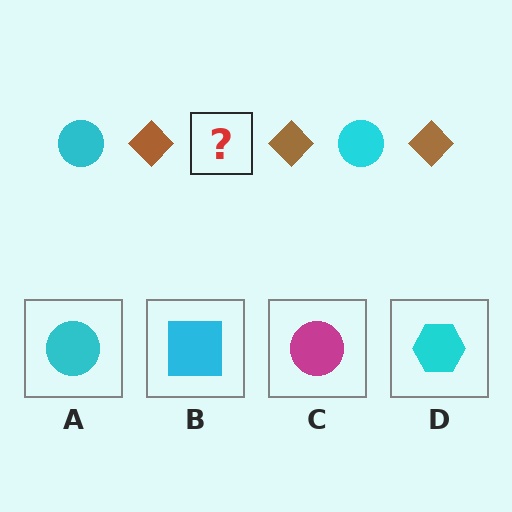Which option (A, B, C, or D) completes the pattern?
A.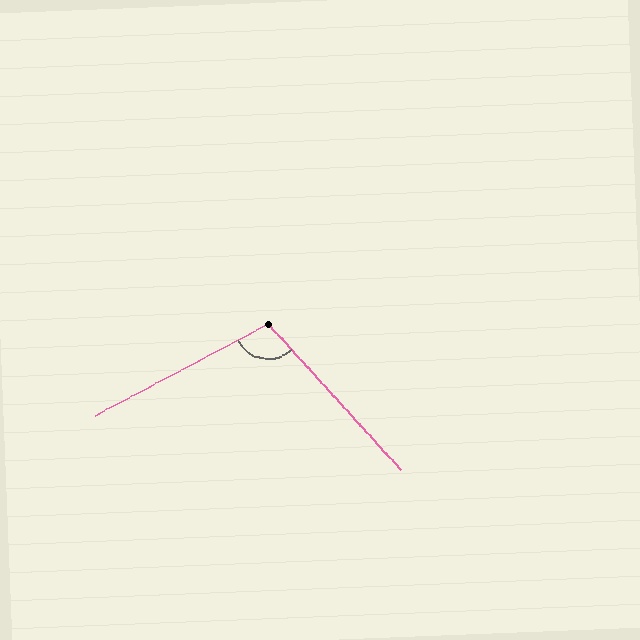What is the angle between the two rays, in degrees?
Approximately 104 degrees.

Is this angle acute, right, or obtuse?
It is obtuse.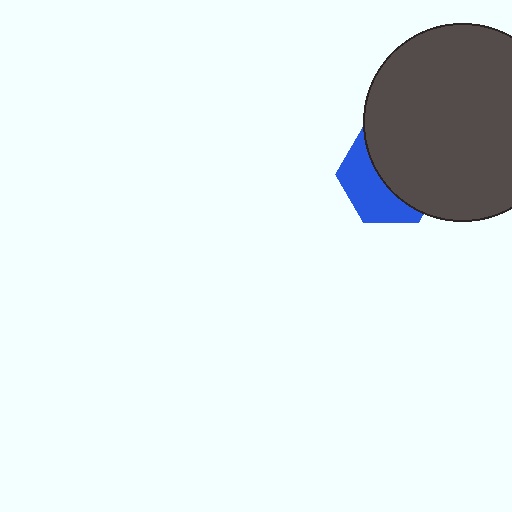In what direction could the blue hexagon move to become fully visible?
The blue hexagon could move toward the lower-left. That would shift it out from behind the dark gray circle entirely.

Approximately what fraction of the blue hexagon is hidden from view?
Roughly 58% of the blue hexagon is hidden behind the dark gray circle.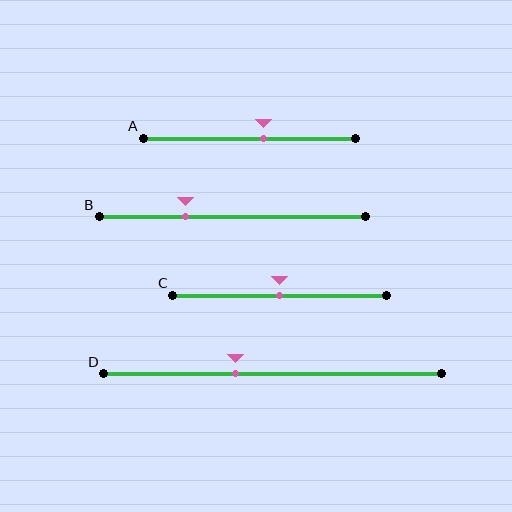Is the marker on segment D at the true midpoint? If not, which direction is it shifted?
No, the marker on segment D is shifted to the left by about 11% of the segment length.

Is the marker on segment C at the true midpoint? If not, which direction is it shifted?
Yes, the marker on segment C is at the true midpoint.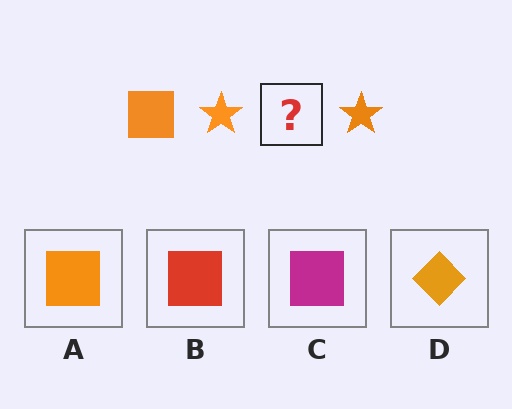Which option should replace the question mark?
Option A.